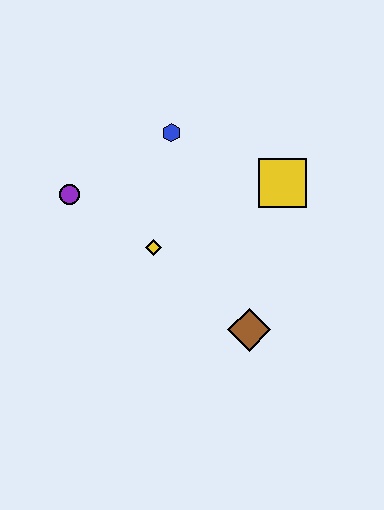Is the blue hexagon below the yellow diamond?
No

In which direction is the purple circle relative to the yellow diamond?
The purple circle is to the left of the yellow diamond.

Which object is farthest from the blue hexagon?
The brown diamond is farthest from the blue hexagon.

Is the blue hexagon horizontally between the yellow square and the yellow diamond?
Yes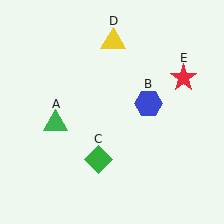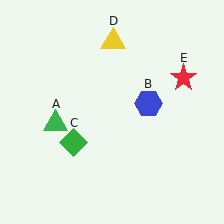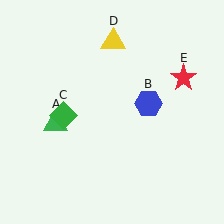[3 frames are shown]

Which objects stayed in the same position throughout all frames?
Green triangle (object A) and blue hexagon (object B) and yellow triangle (object D) and red star (object E) remained stationary.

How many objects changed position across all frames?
1 object changed position: green diamond (object C).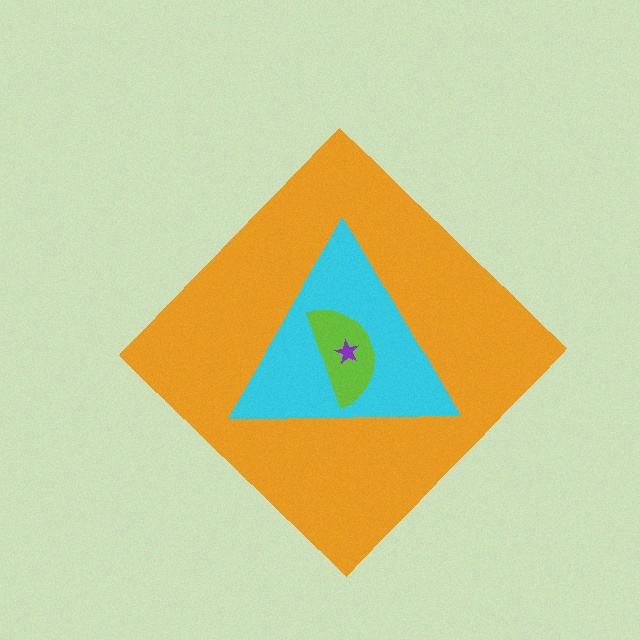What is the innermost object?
The purple star.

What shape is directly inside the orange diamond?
The cyan triangle.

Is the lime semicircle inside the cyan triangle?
Yes.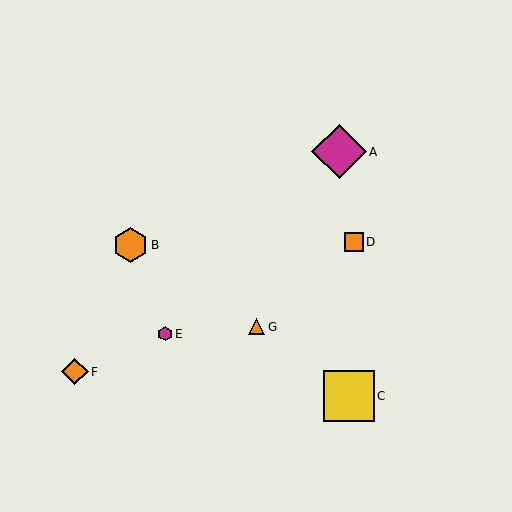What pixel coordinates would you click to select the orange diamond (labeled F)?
Click at (75, 372) to select the orange diamond F.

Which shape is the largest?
The magenta diamond (labeled A) is the largest.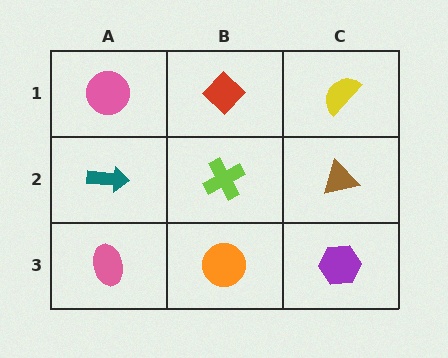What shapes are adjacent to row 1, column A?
A teal arrow (row 2, column A), a red diamond (row 1, column B).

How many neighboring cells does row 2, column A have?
3.